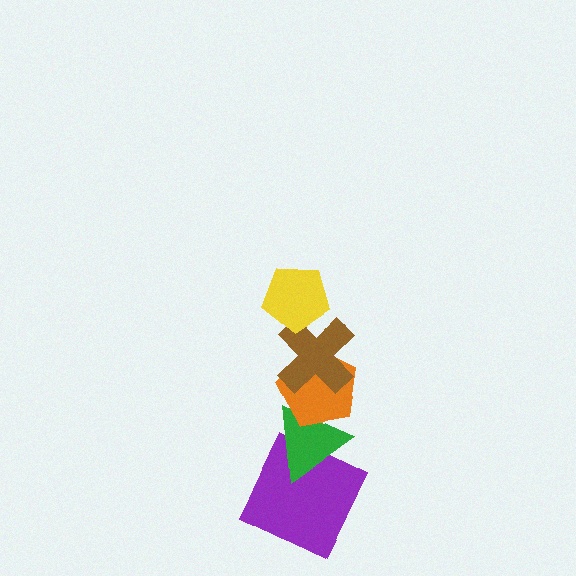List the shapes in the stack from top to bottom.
From top to bottom: the yellow pentagon, the brown cross, the orange pentagon, the green triangle, the purple square.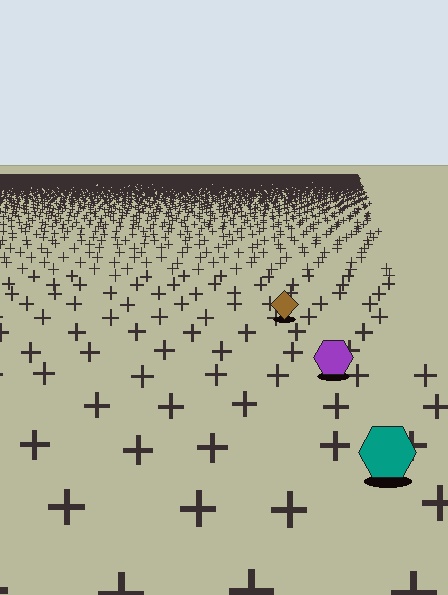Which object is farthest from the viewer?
The brown diamond is farthest from the viewer. It appears smaller and the ground texture around it is denser.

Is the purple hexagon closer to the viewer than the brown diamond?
Yes. The purple hexagon is closer — you can tell from the texture gradient: the ground texture is coarser near it.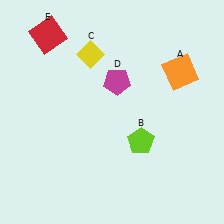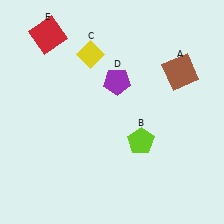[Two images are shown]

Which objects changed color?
A changed from orange to brown. D changed from magenta to purple.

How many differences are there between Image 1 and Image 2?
There are 2 differences between the two images.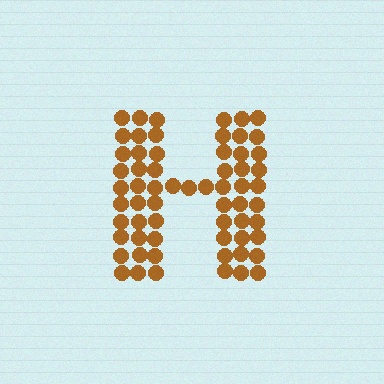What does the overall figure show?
The overall figure shows the letter H.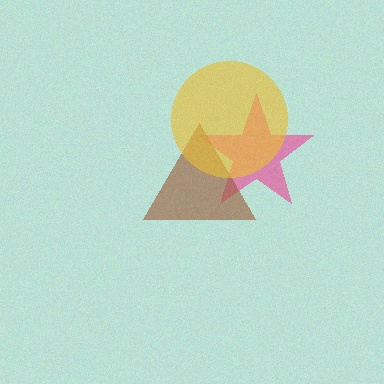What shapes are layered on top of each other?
The layered shapes are: a pink star, a brown triangle, a yellow circle.